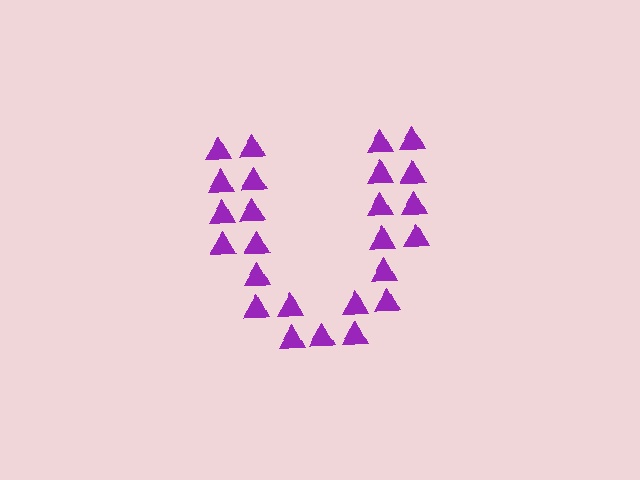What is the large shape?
The large shape is the letter U.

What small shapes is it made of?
It is made of small triangles.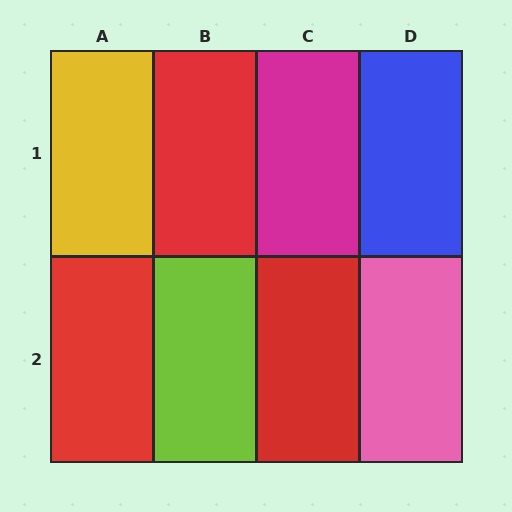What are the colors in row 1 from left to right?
Yellow, red, magenta, blue.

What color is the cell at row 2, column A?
Red.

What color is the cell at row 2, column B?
Lime.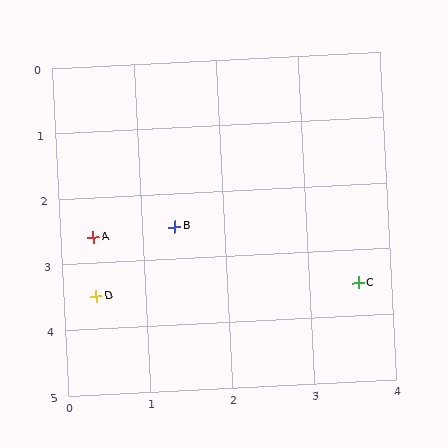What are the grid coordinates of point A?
Point A is at approximately (0.4, 2.6).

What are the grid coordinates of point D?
Point D is at approximately (0.4, 3.5).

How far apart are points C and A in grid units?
Points C and A are about 3.3 grid units apart.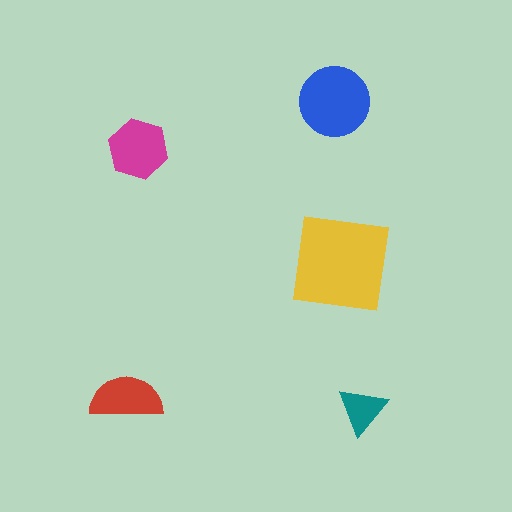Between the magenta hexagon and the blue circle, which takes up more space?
The blue circle.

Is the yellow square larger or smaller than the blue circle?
Larger.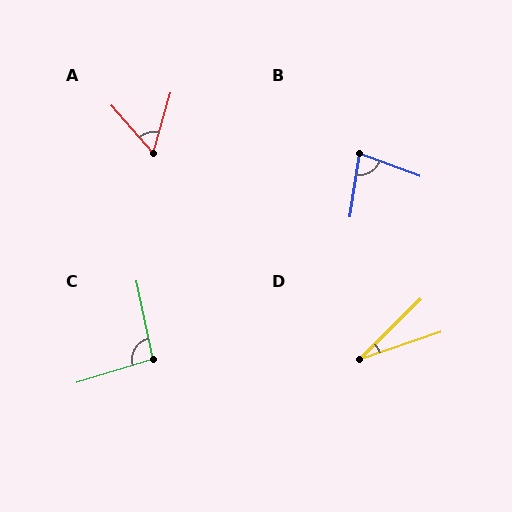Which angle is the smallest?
D, at approximately 26 degrees.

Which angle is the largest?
C, at approximately 95 degrees.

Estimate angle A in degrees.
Approximately 58 degrees.